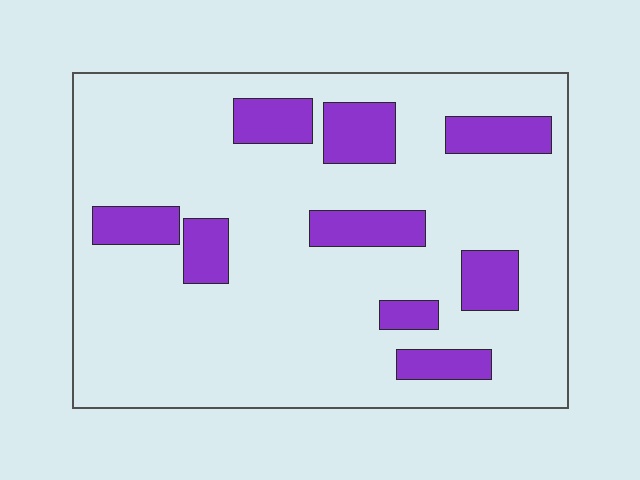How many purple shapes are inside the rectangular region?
9.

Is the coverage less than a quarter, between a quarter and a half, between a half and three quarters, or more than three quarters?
Less than a quarter.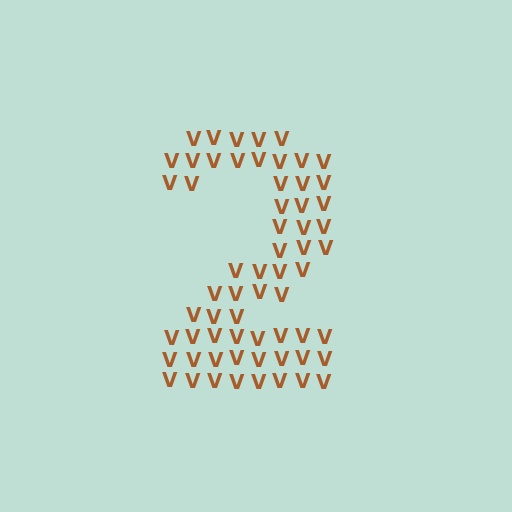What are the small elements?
The small elements are letter V's.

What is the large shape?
The large shape is the digit 2.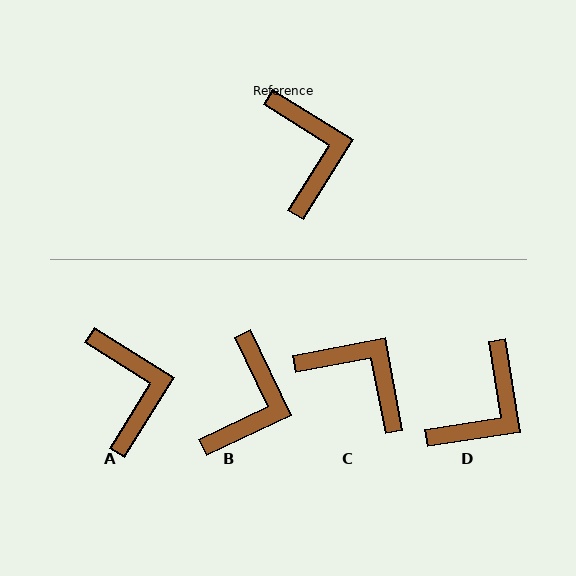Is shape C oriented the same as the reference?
No, it is off by about 43 degrees.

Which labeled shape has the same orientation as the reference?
A.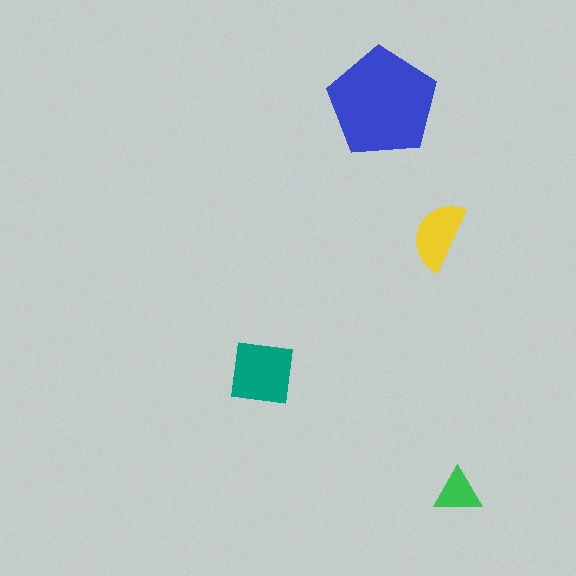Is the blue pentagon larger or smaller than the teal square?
Larger.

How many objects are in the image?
There are 4 objects in the image.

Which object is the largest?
The blue pentagon.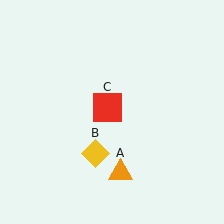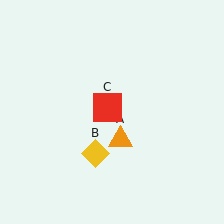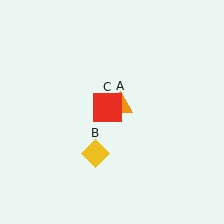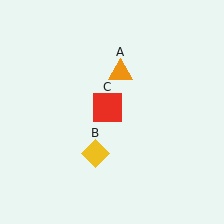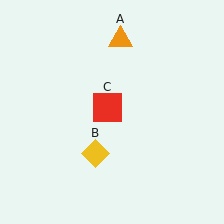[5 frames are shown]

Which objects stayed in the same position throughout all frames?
Yellow diamond (object B) and red square (object C) remained stationary.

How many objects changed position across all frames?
1 object changed position: orange triangle (object A).